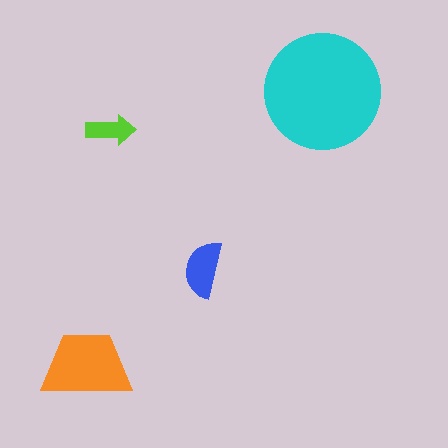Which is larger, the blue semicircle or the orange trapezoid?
The orange trapezoid.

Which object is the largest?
The cyan circle.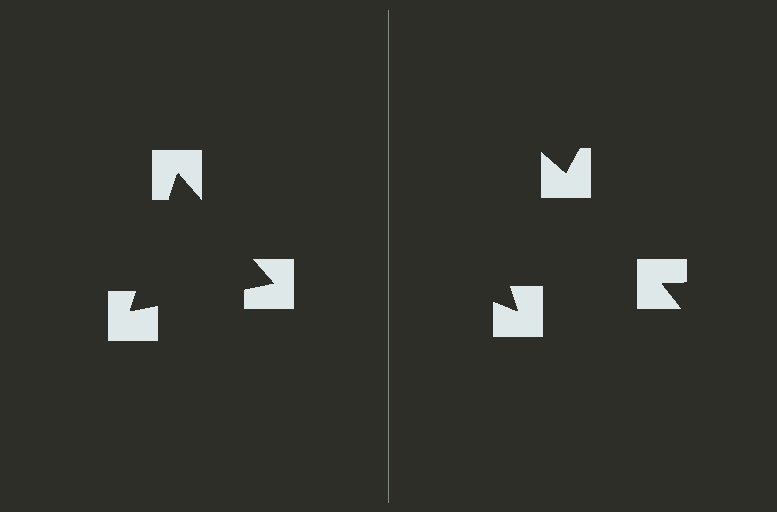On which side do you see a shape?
An illusory triangle appears on the left side. On the right side the wedge cuts are rotated, so no coherent shape forms.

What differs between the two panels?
The notched squares are positioned identically on both sides; only the wedge orientations differ. On the left they align to a triangle; on the right they are misaligned.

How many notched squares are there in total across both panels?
6 — 3 on each side.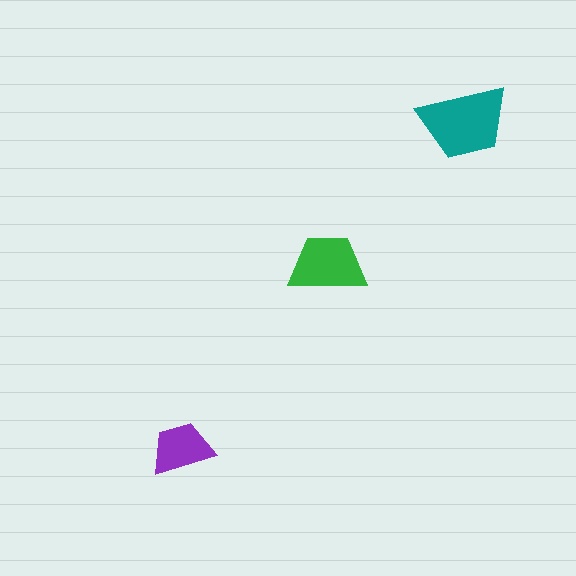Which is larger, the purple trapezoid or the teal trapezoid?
The teal one.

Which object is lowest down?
The purple trapezoid is bottommost.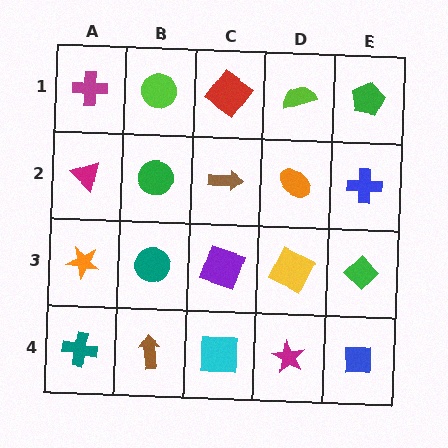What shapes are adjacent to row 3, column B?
A green circle (row 2, column B), a brown arrow (row 4, column B), an orange star (row 3, column A), a purple square (row 3, column C).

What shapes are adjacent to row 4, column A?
An orange star (row 3, column A), a brown arrow (row 4, column B).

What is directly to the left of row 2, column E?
An orange ellipse.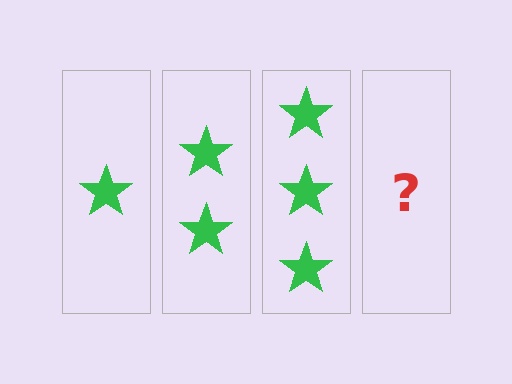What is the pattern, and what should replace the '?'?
The pattern is that each step adds one more star. The '?' should be 4 stars.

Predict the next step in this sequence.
The next step is 4 stars.